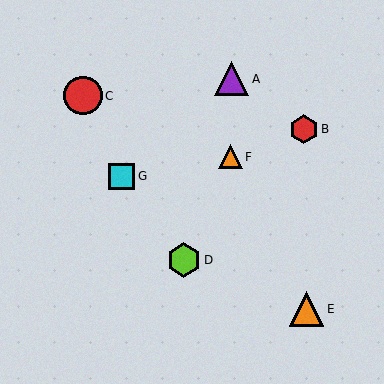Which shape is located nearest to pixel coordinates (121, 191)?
The cyan square (labeled G) at (122, 176) is nearest to that location.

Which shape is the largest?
The red circle (labeled C) is the largest.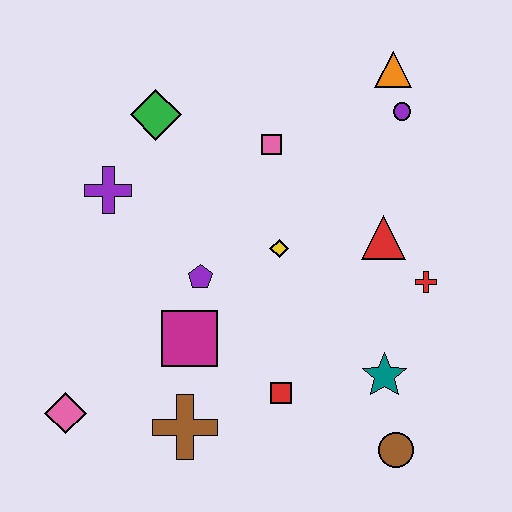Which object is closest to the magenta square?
The purple pentagon is closest to the magenta square.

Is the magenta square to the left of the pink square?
Yes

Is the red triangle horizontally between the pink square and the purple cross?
No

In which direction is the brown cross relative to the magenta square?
The brown cross is below the magenta square.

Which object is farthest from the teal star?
The green diamond is farthest from the teal star.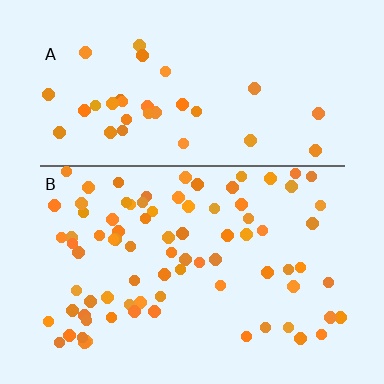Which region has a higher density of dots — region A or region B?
B (the bottom).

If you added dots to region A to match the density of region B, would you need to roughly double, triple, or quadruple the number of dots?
Approximately double.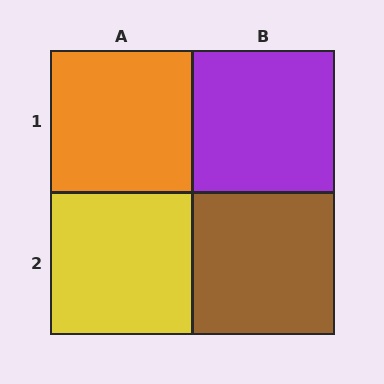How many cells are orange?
1 cell is orange.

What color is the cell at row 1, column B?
Purple.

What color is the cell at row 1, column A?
Orange.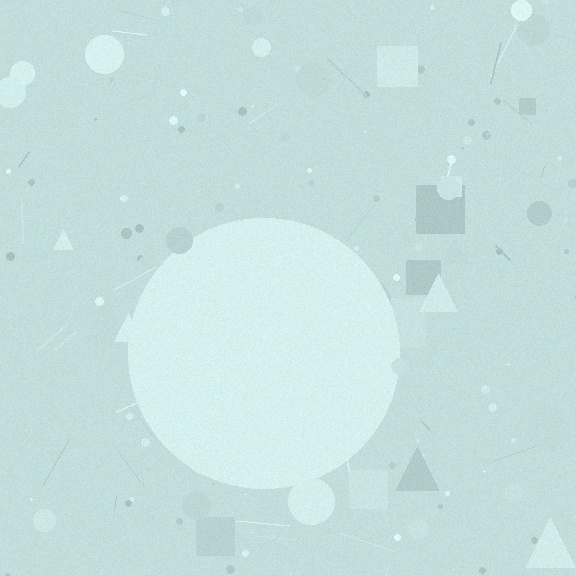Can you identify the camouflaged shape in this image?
The camouflaged shape is a circle.